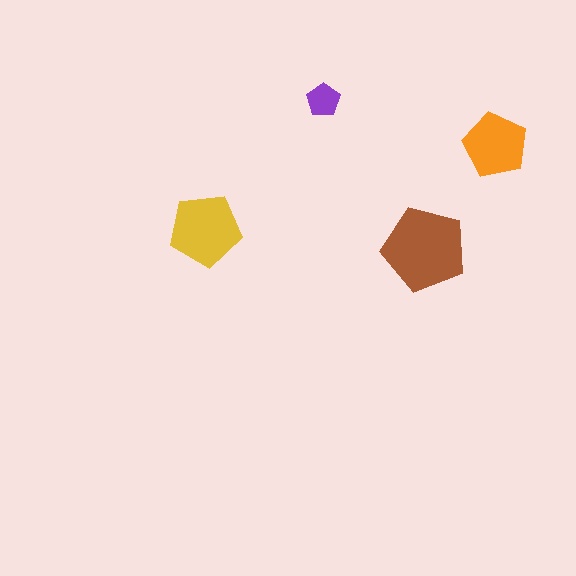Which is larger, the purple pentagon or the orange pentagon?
The orange one.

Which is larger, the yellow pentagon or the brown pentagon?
The brown one.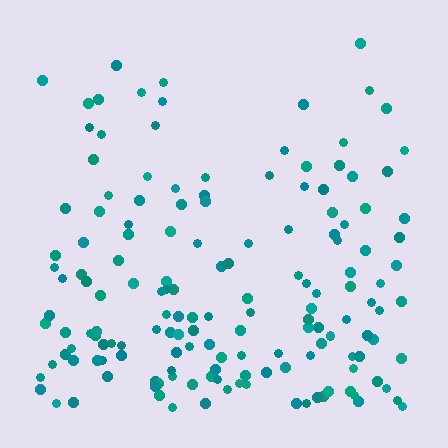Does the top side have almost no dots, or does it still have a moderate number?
Still a moderate number, just noticeably fewer than the bottom.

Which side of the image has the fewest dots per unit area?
The top.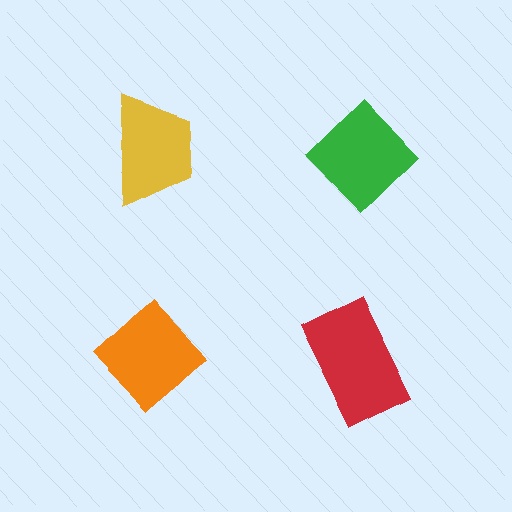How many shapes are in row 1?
2 shapes.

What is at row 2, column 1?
An orange diamond.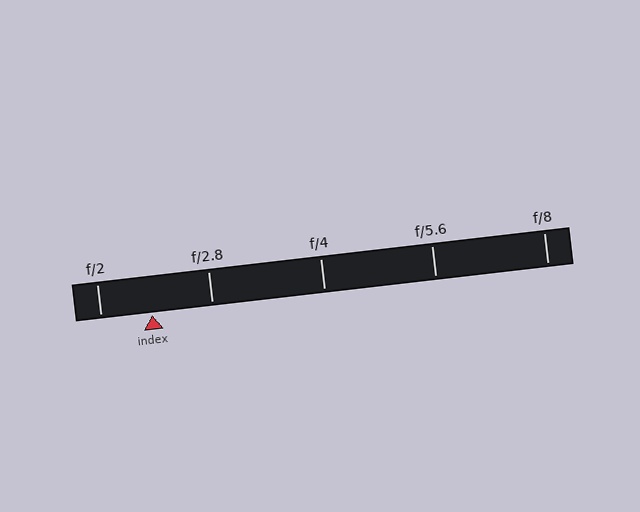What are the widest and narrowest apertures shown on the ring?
The widest aperture shown is f/2 and the narrowest is f/8.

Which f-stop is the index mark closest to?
The index mark is closest to f/2.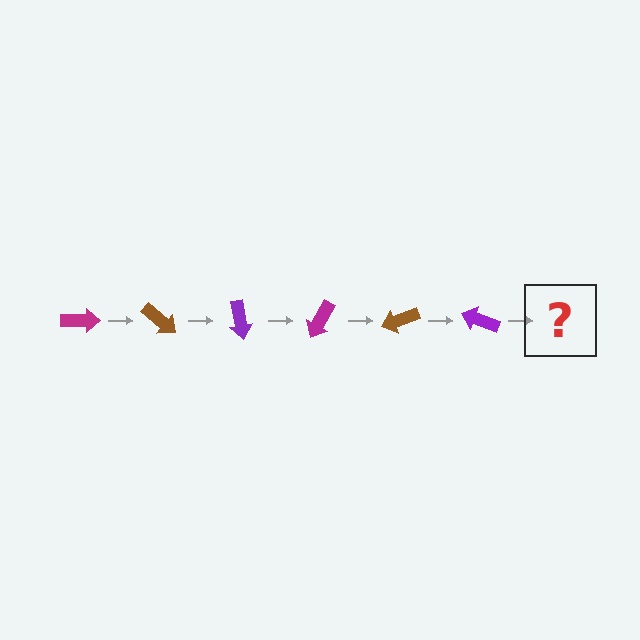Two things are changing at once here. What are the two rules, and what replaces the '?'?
The two rules are that it rotates 40 degrees each step and the color cycles through magenta, brown, and purple. The '?' should be a magenta arrow, rotated 240 degrees from the start.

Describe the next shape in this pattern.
It should be a magenta arrow, rotated 240 degrees from the start.